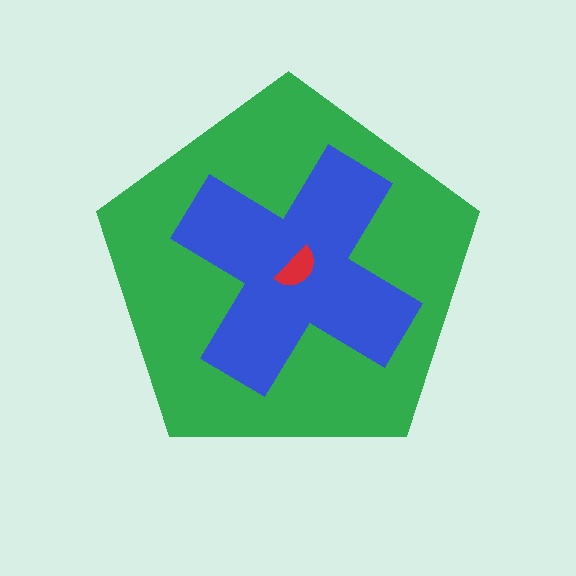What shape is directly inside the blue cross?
The red semicircle.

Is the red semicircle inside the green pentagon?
Yes.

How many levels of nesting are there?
3.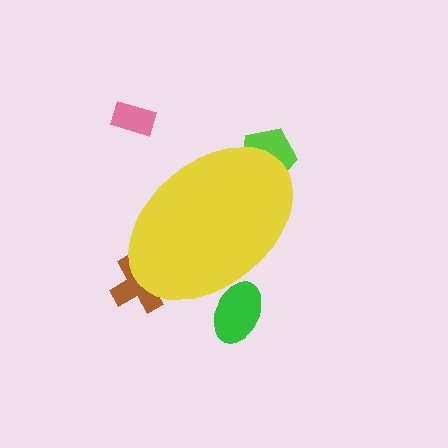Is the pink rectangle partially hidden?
No, the pink rectangle is fully visible.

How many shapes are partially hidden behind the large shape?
3 shapes are partially hidden.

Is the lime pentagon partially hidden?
Yes, the lime pentagon is partially hidden behind the yellow ellipse.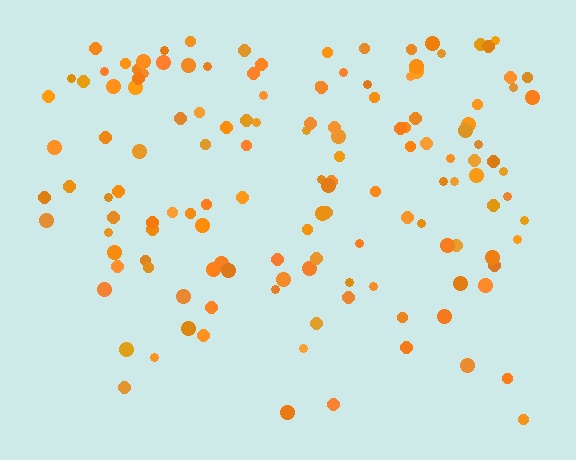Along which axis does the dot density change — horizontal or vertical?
Vertical.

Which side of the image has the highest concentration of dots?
The top.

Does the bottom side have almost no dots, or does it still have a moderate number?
Still a moderate number, just noticeably fewer than the top.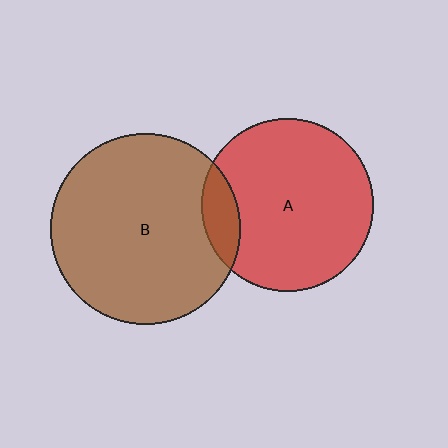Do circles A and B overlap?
Yes.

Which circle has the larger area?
Circle B (brown).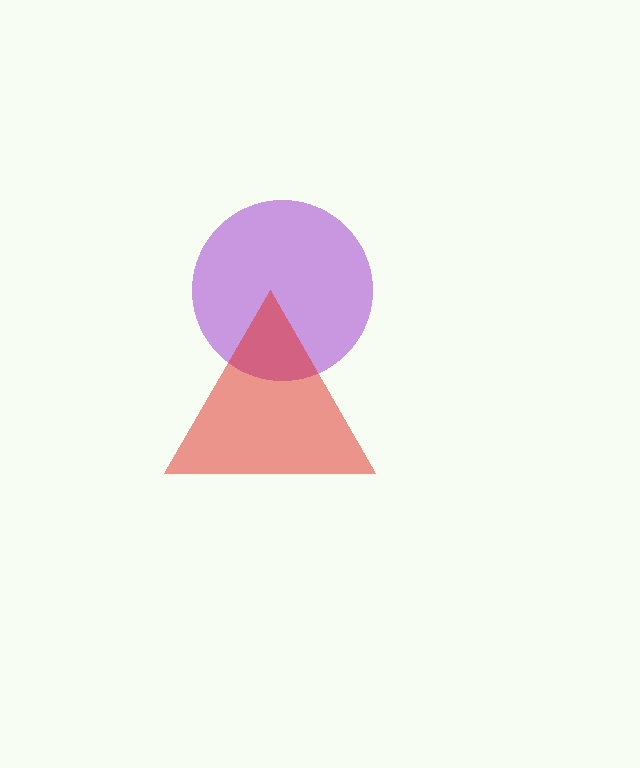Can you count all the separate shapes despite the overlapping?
Yes, there are 2 separate shapes.